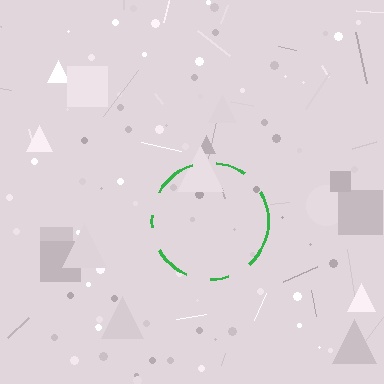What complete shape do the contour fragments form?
The contour fragments form a circle.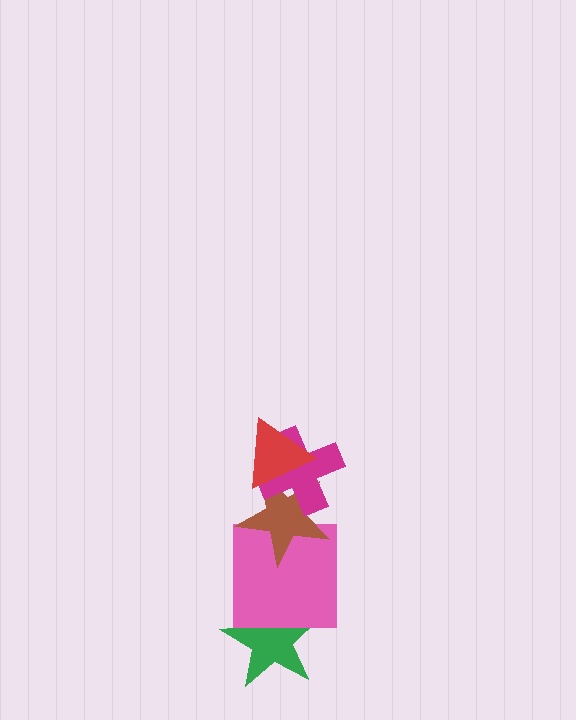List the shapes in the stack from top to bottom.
From top to bottom: the red triangle, the magenta cross, the brown star, the pink square, the green star.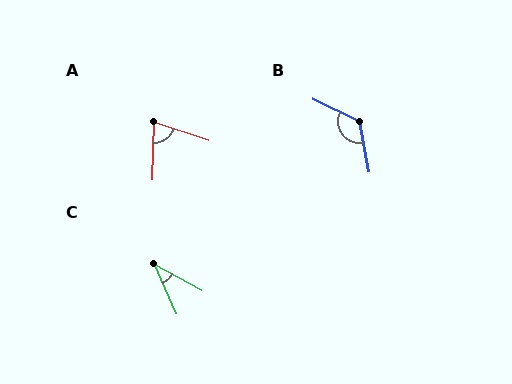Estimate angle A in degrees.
Approximately 74 degrees.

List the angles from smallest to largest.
C (38°), A (74°), B (126°).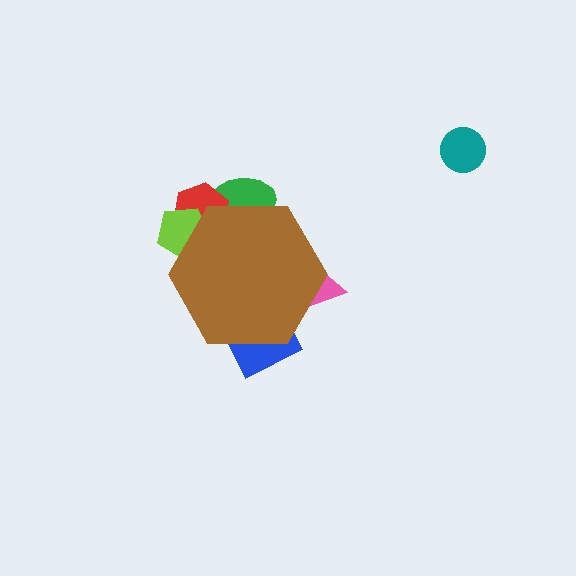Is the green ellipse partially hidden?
Yes, the green ellipse is partially hidden behind the brown hexagon.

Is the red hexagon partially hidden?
Yes, the red hexagon is partially hidden behind the brown hexagon.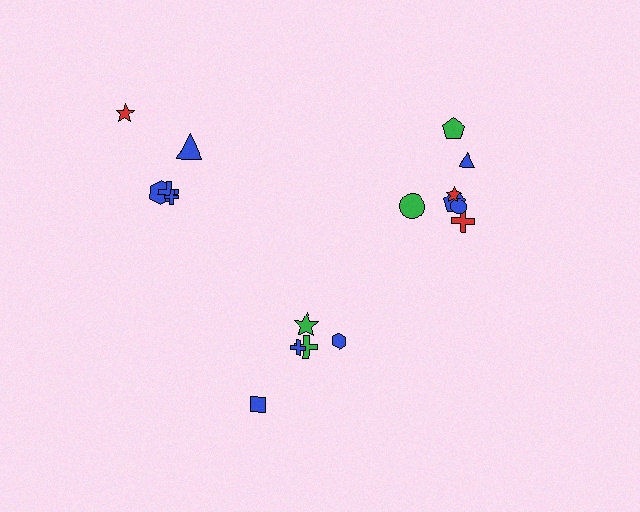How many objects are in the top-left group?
There are 5 objects.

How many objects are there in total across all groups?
There are 17 objects.